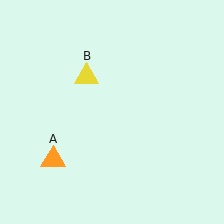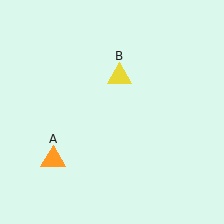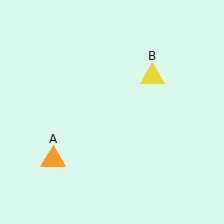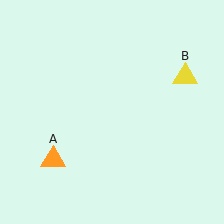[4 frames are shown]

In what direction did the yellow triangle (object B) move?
The yellow triangle (object B) moved right.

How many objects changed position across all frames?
1 object changed position: yellow triangle (object B).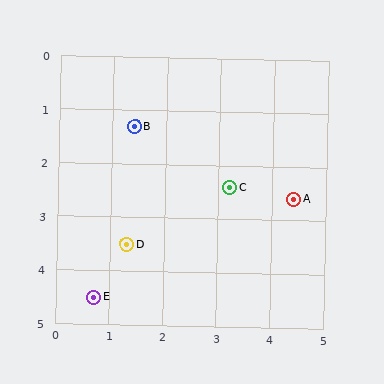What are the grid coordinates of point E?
Point E is at approximately (0.7, 4.5).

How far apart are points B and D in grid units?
Points B and D are about 2.2 grid units apart.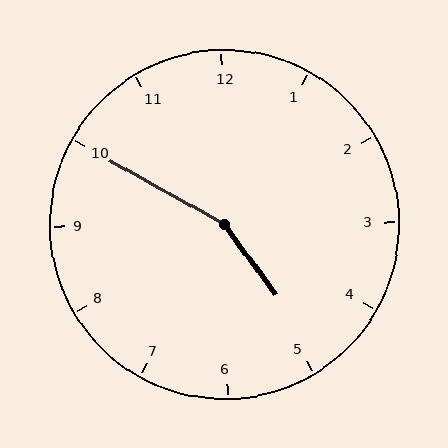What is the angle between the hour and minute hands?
Approximately 155 degrees.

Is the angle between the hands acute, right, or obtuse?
It is obtuse.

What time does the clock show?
4:50.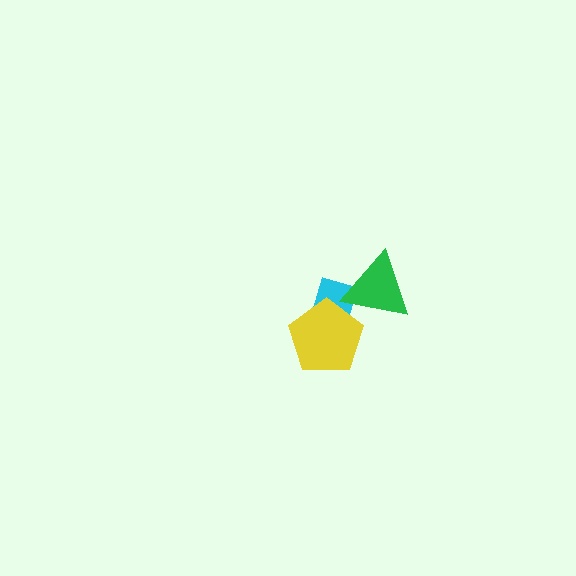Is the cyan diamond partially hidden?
Yes, it is partially covered by another shape.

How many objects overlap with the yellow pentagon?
2 objects overlap with the yellow pentagon.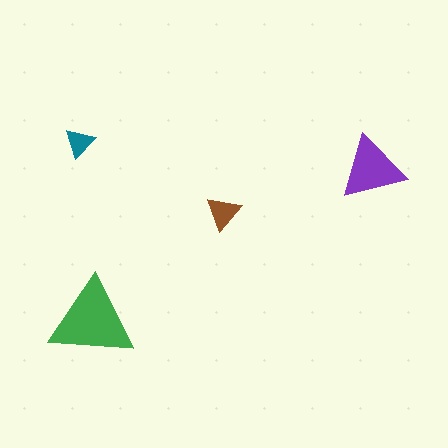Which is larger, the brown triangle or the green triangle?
The green one.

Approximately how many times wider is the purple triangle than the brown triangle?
About 2 times wider.